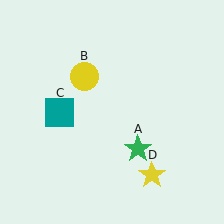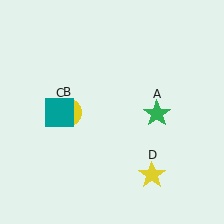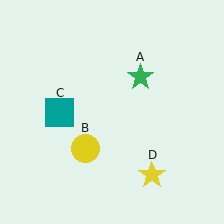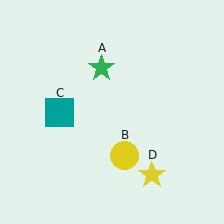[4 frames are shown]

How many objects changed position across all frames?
2 objects changed position: green star (object A), yellow circle (object B).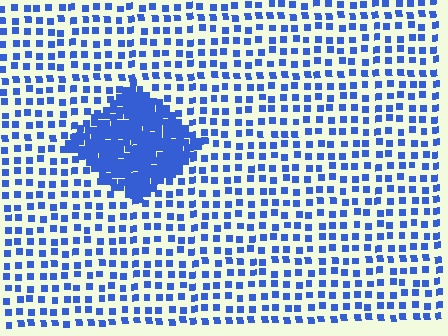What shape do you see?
I see a diamond.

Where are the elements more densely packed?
The elements are more densely packed inside the diamond boundary.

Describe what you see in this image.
The image contains small blue elements arranged at two different densities. A diamond-shaped region is visible where the elements are more densely packed than the surrounding area.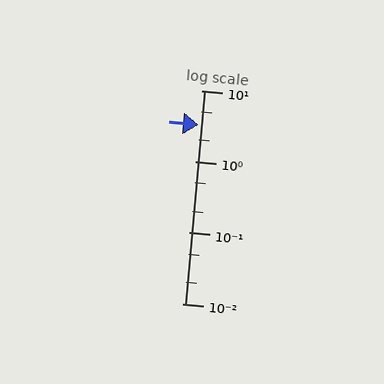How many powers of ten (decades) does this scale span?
The scale spans 3 decades, from 0.01 to 10.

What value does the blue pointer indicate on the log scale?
The pointer indicates approximately 3.3.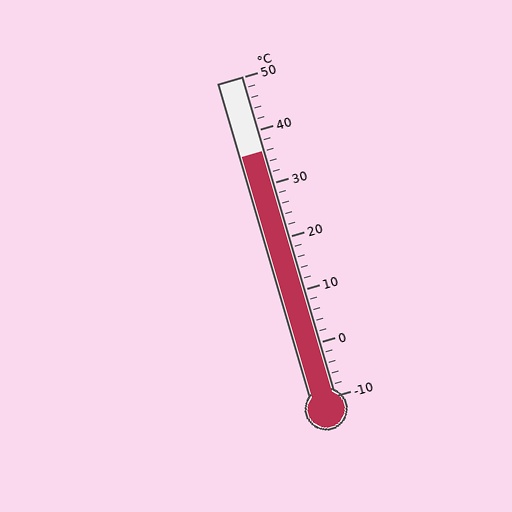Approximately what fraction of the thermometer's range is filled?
The thermometer is filled to approximately 75% of its range.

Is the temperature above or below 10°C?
The temperature is above 10°C.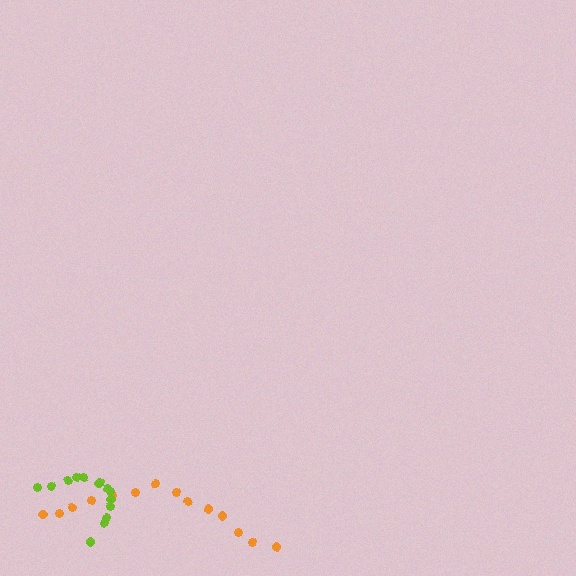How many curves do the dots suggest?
There are 2 distinct paths.